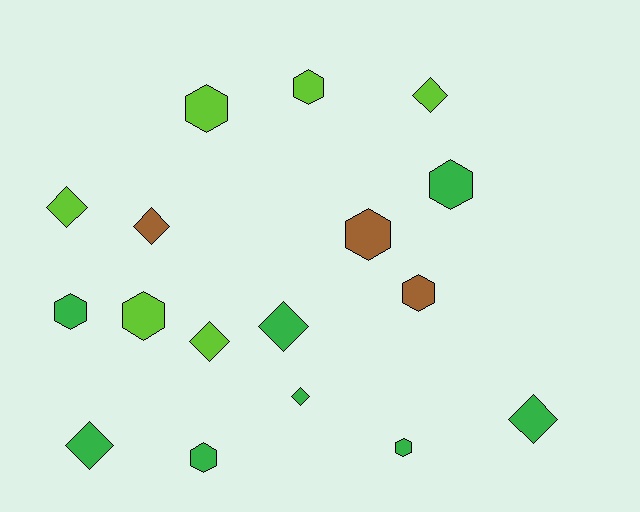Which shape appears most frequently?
Hexagon, with 9 objects.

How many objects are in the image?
There are 17 objects.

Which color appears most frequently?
Green, with 8 objects.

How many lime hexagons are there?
There are 3 lime hexagons.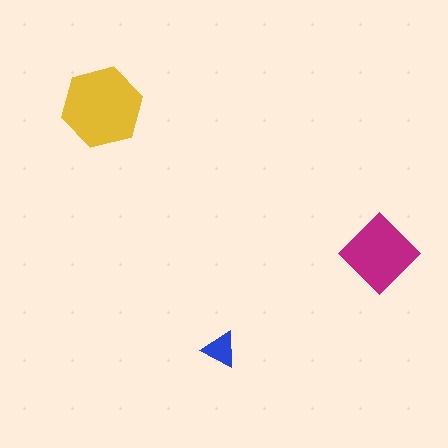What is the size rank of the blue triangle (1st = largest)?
3rd.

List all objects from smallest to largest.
The blue triangle, the magenta diamond, the yellow hexagon.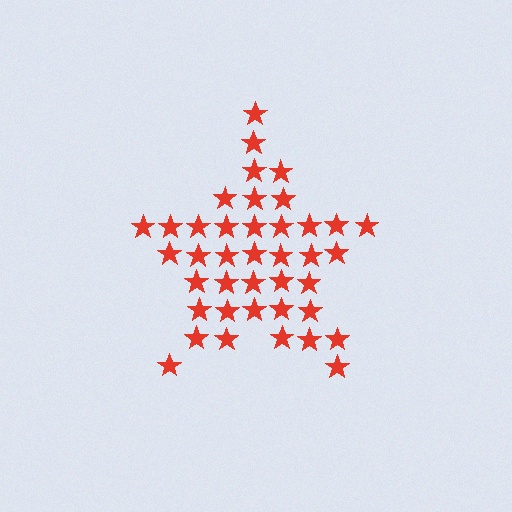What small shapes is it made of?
It is made of small stars.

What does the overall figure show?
The overall figure shows a star.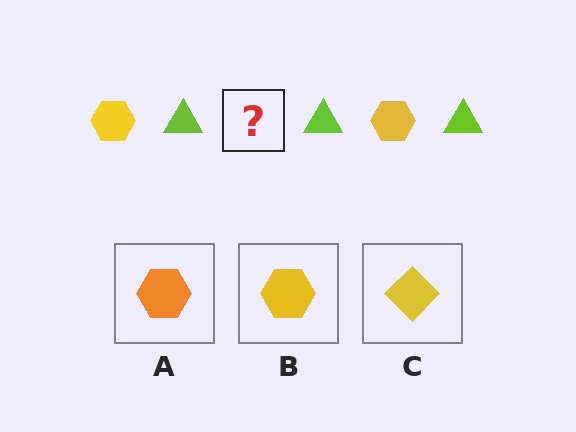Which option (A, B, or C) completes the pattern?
B.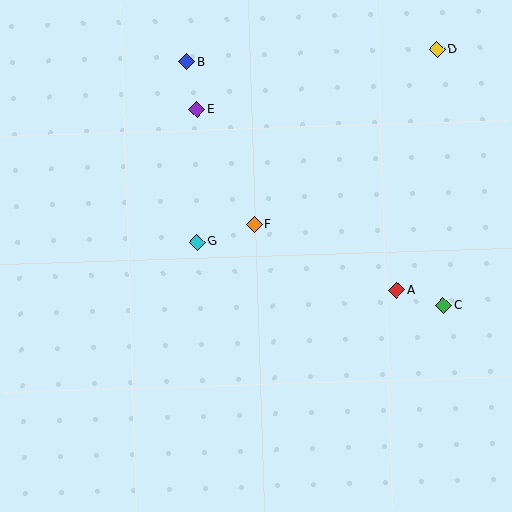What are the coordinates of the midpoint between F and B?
The midpoint between F and B is at (220, 143).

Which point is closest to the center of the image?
Point F at (254, 224) is closest to the center.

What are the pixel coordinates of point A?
Point A is at (397, 290).